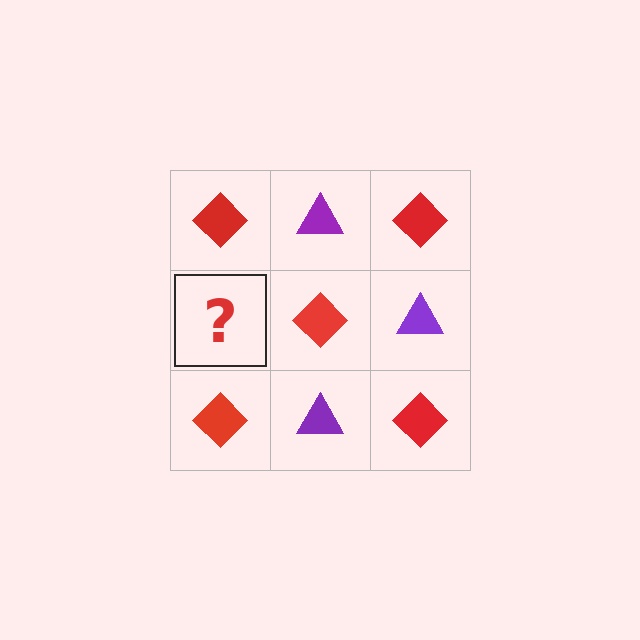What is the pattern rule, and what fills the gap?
The rule is that it alternates red diamond and purple triangle in a checkerboard pattern. The gap should be filled with a purple triangle.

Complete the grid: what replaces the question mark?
The question mark should be replaced with a purple triangle.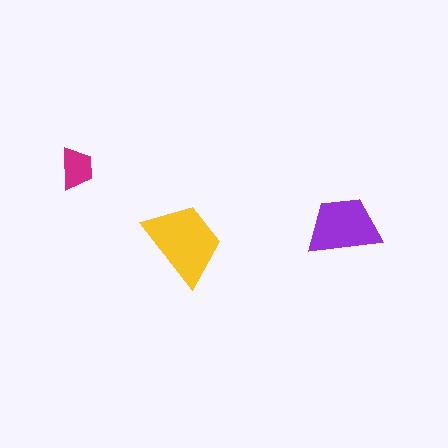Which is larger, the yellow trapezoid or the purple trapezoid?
The yellow one.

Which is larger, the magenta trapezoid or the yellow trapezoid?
The yellow one.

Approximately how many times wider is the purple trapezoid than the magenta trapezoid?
About 2 times wider.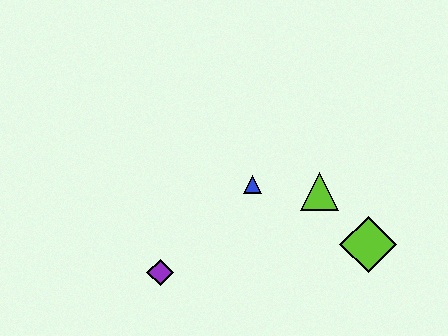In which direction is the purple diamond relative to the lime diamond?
The purple diamond is to the left of the lime diamond.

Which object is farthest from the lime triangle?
The purple diamond is farthest from the lime triangle.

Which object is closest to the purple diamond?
The blue triangle is closest to the purple diamond.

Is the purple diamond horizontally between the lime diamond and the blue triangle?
No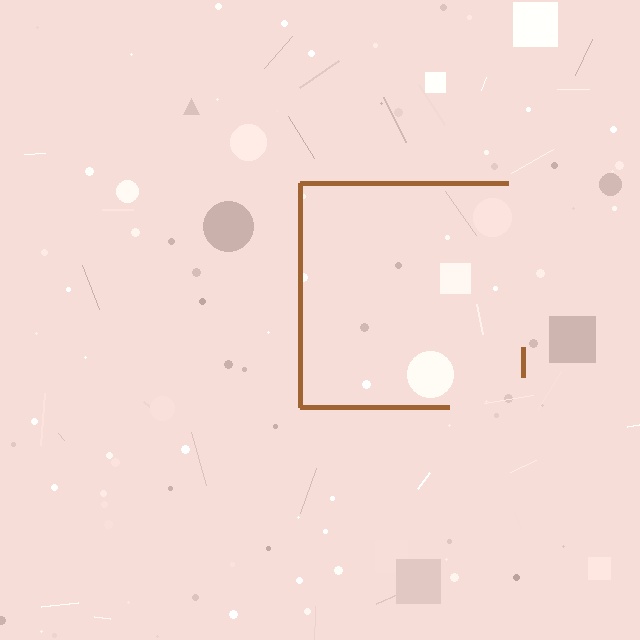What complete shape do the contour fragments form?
The contour fragments form a square.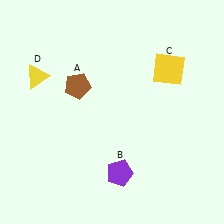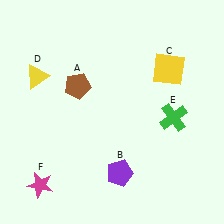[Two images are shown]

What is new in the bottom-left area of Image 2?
A magenta star (F) was added in the bottom-left area of Image 2.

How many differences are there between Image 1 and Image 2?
There are 2 differences between the two images.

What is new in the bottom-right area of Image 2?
A green cross (E) was added in the bottom-right area of Image 2.